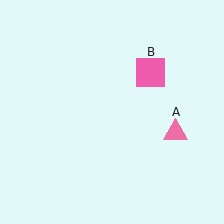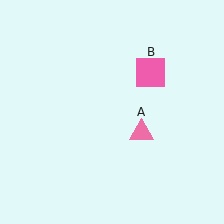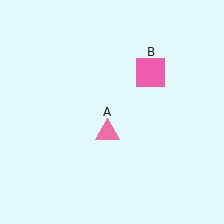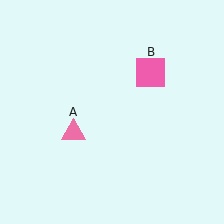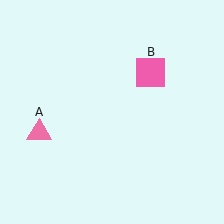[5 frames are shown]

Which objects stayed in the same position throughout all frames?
Pink square (object B) remained stationary.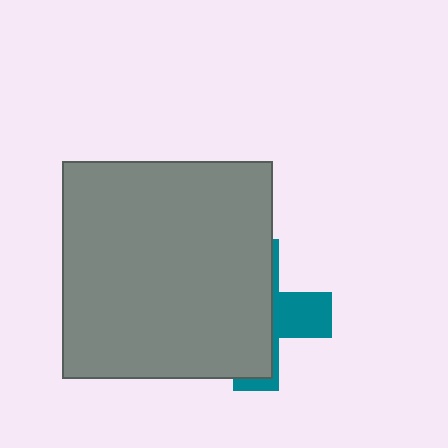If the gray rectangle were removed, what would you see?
You would see the complete teal cross.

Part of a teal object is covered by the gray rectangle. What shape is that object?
It is a cross.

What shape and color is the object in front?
The object in front is a gray rectangle.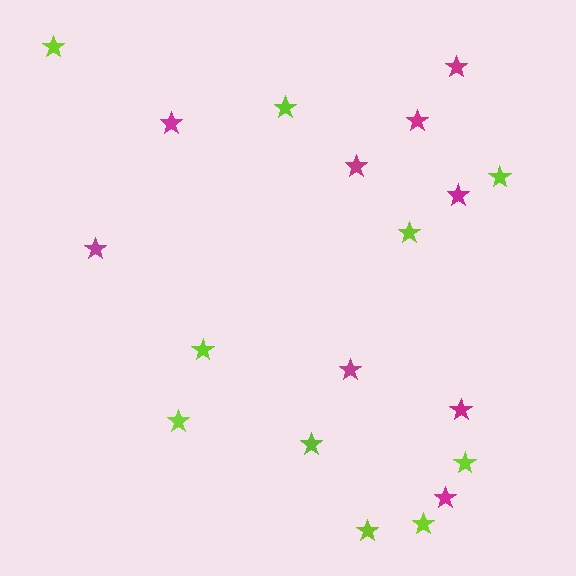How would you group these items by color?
There are 2 groups: one group of magenta stars (9) and one group of lime stars (10).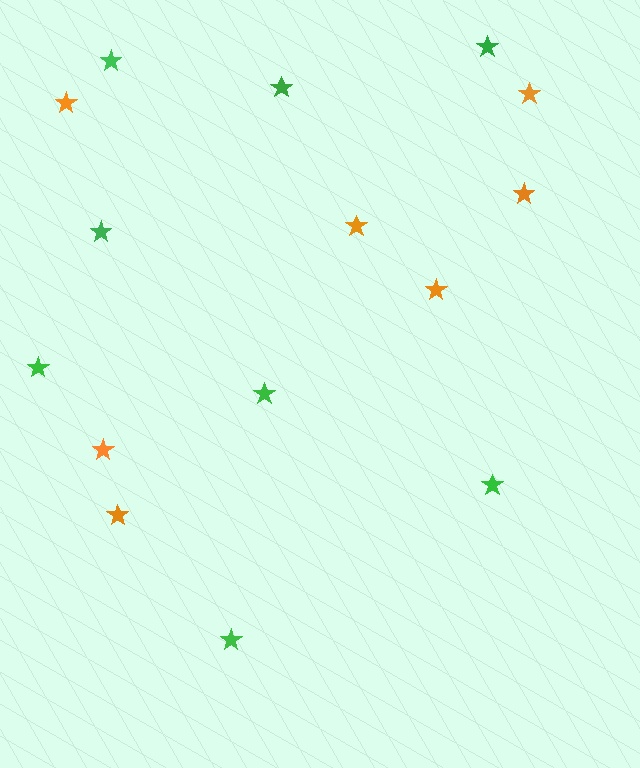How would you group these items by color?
There are 2 groups: one group of orange stars (7) and one group of green stars (8).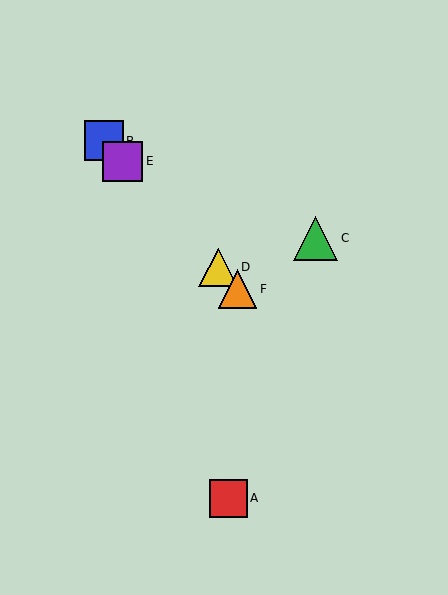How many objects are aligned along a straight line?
4 objects (B, D, E, F) are aligned along a straight line.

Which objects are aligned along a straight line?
Objects B, D, E, F are aligned along a straight line.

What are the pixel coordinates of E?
Object E is at (123, 162).